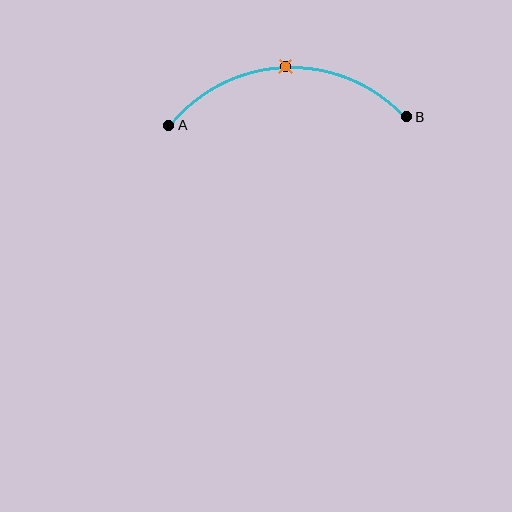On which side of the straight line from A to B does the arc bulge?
The arc bulges above the straight line connecting A and B.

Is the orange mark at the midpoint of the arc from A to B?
Yes. The orange mark lies on the arc at equal arc-length from both A and B — it is the arc midpoint.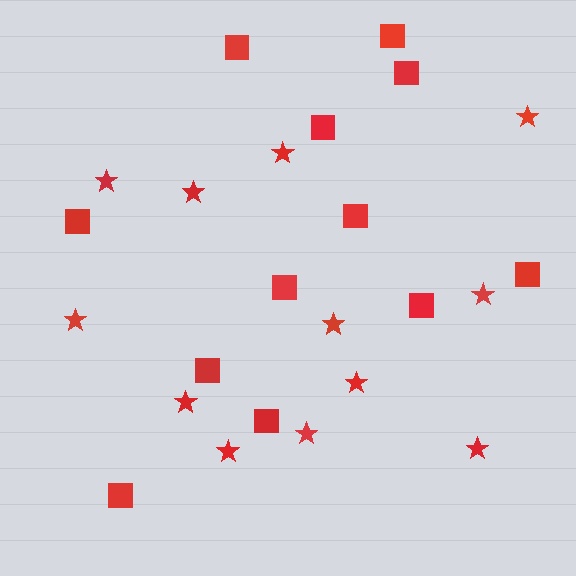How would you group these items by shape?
There are 2 groups: one group of stars (12) and one group of squares (12).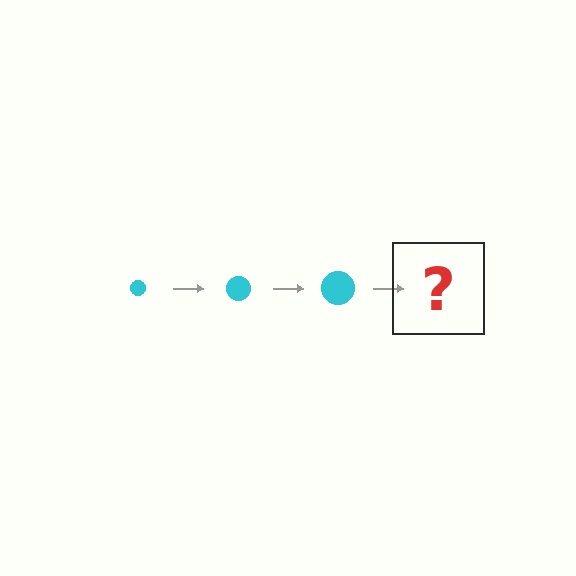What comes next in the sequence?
The next element should be a cyan circle, larger than the previous one.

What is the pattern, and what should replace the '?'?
The pattern is that the circle gets progressively larger each step. The '?' should be a cyan circle, larger than the previous one.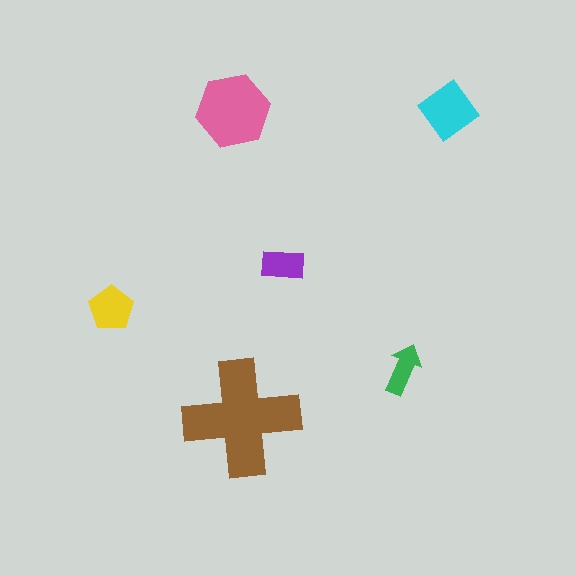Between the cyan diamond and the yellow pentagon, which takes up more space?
The cyan diamond.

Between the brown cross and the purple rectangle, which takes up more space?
The brown cross.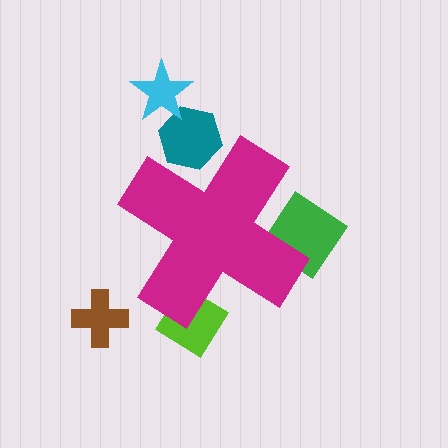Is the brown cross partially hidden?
No, the brown cross is fully visible.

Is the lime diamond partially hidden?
Yes, the lime diamond is partially hidden behind the magenta cross.